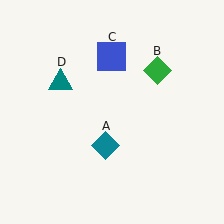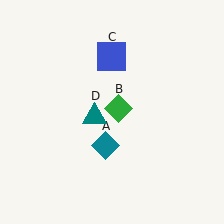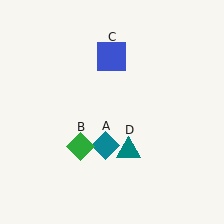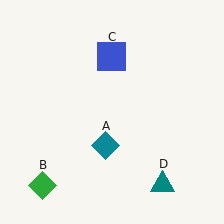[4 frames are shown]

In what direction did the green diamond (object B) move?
The green diamond (object B) moved down and to the left.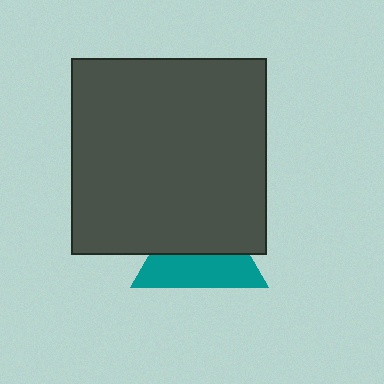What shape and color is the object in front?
The object in front is a dark gray square.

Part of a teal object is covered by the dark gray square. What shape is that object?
It is a triangle.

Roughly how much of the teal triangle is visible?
About half of it is visible (roughly 46%).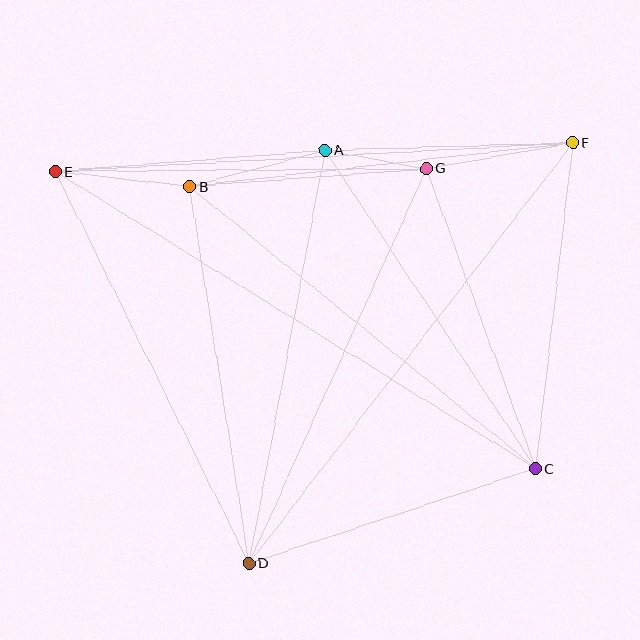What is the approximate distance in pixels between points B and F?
The distance between B and F is approximately 385 pixels.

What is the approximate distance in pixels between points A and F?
The distance between A and F is approximately 248 pixels.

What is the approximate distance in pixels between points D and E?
The distance between D and E is approximately 437 pixels.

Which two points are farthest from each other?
Points C and E are farthest from each other.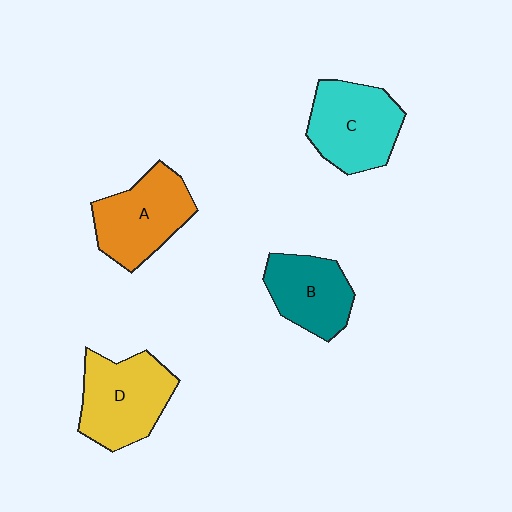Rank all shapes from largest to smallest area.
From largest to smallest: D (yellow), C (cyan), A (orange), B (teal).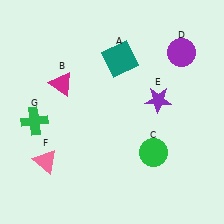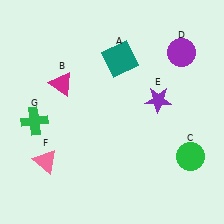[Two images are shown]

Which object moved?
The green circle (C) moved right.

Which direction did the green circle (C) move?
The green circle (C) moved right.